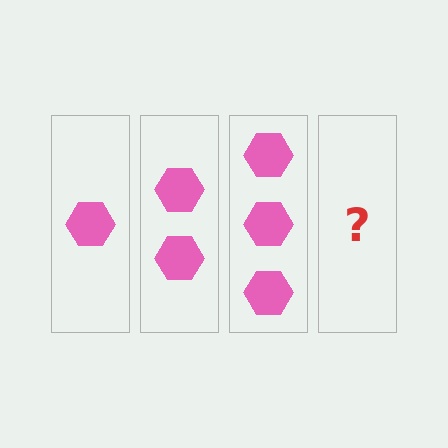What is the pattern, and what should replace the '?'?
The pattern is that each step adds one more hexagon. The '?' should be 4 hexagons.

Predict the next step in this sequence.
The next step is 4 hexagons.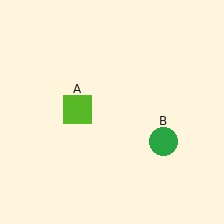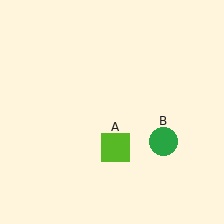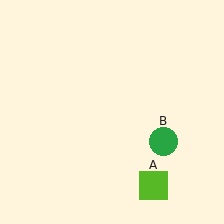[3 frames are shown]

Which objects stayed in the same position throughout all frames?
Green circle (object B) remained stationary.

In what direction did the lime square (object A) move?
The lime square (object A) moved down and to the right.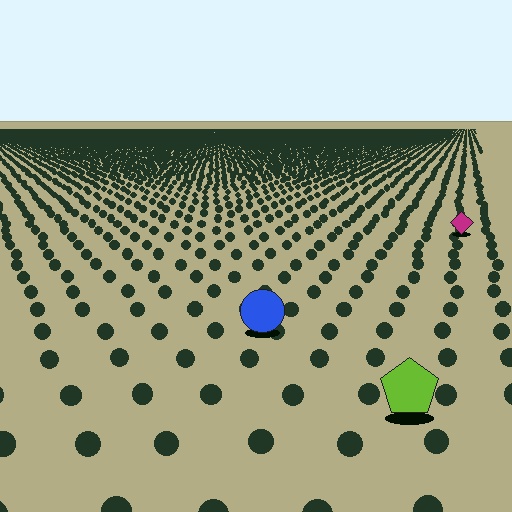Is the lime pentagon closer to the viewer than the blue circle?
Yes. The lime pentagon is closer — you can tell from the texture gradient: the ground texture is coarser near it.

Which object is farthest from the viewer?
The magenta diamond is farthest from the viewer. It appears smaller and the ground texture around it is denser.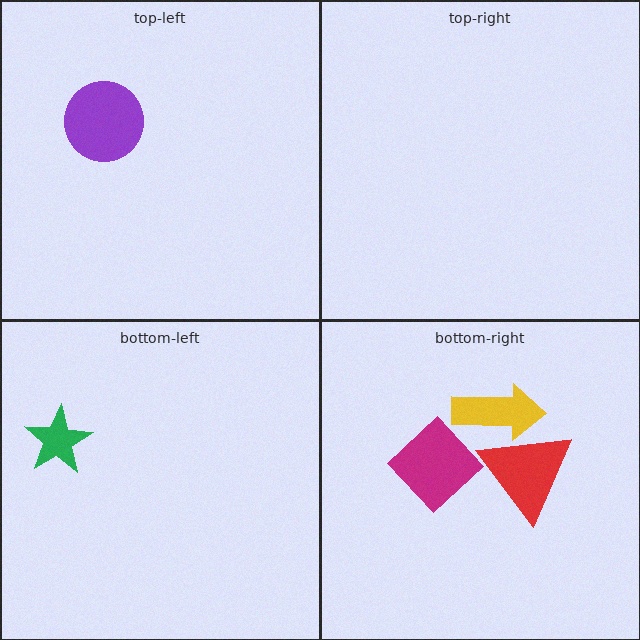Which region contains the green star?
The bottom-left region.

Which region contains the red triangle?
The bottom-right region.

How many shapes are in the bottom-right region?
3.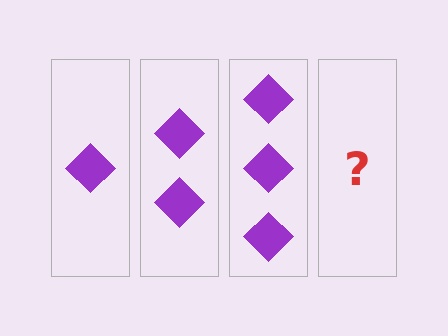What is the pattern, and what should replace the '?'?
The pattern is that each step adds one more diamond. The '?' should be 4 diamonds.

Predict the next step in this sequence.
The next step is 4 diamonds.